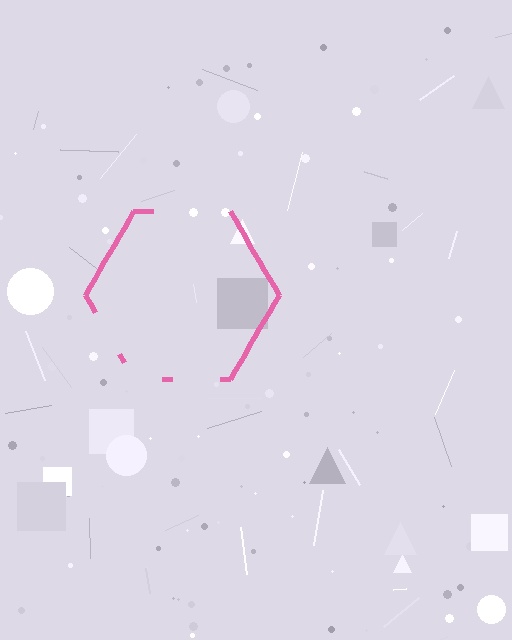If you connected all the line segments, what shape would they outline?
They would outline a hexagon.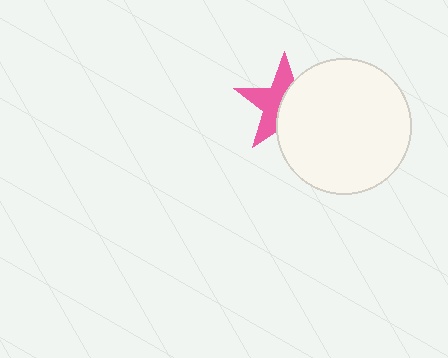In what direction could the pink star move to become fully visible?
The pink star could move left. That would shift it out from behind the white circle entirely.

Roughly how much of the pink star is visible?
About half of it is visible (roughly 51%).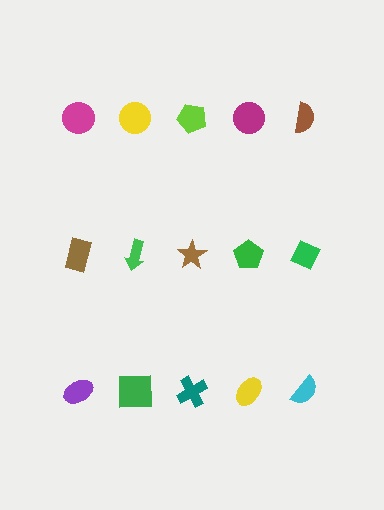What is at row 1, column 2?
A yellow circle.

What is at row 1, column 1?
A magenta circle.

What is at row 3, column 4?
A yellow ellipse.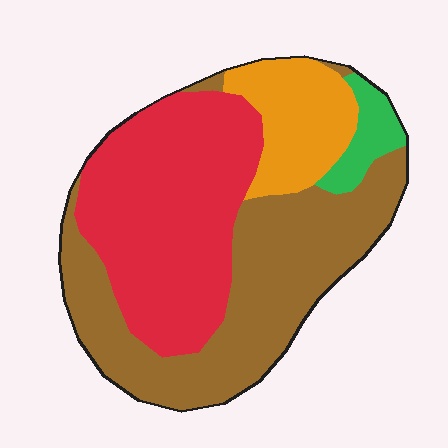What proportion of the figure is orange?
Orange covers roughly 15% of the figure.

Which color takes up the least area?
Green, at roughly 5%.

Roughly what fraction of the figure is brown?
Brown covers around 40% of the figure.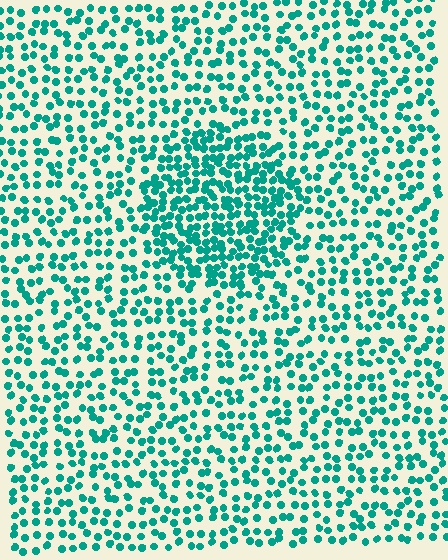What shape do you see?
I see a circle.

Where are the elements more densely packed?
The elements are more densely packed inside the circle boundary.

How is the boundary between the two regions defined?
The boundary is defined by a change in element density (approximately 1.9x ratio). All elements are the same color, size, and shape.